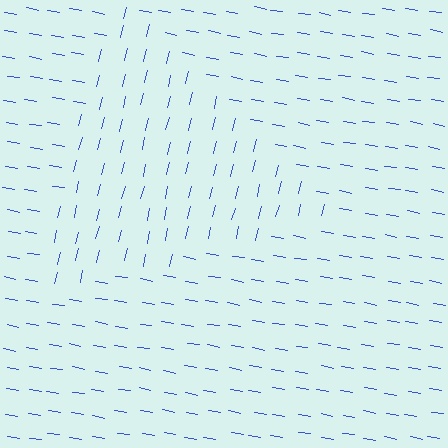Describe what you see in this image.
The image is filled with small blue line segments. A triangle region in the image has lines oriented differently from the surrounding lines, creating a visible texture boundary.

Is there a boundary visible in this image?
Yes, there is a texture boundary formed by a change in line orientation.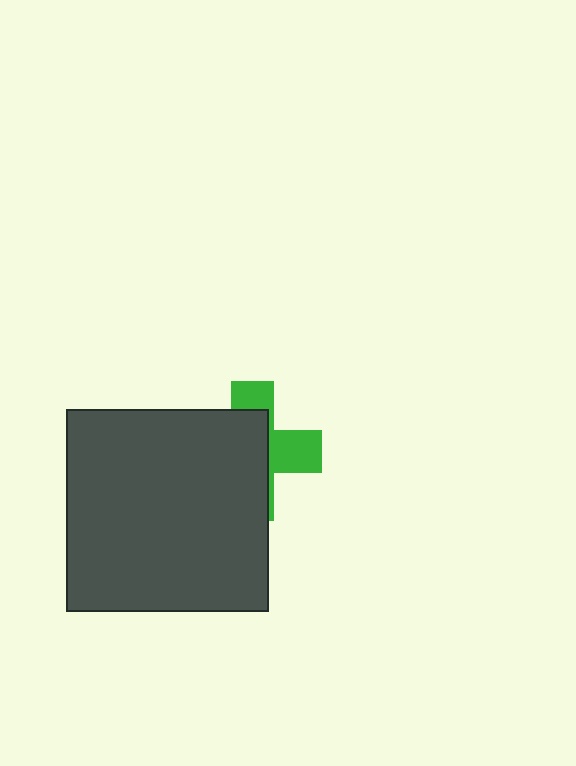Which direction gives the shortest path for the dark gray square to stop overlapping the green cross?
Moving left gives the shortest separation.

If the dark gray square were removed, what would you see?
You would see the complete green cross.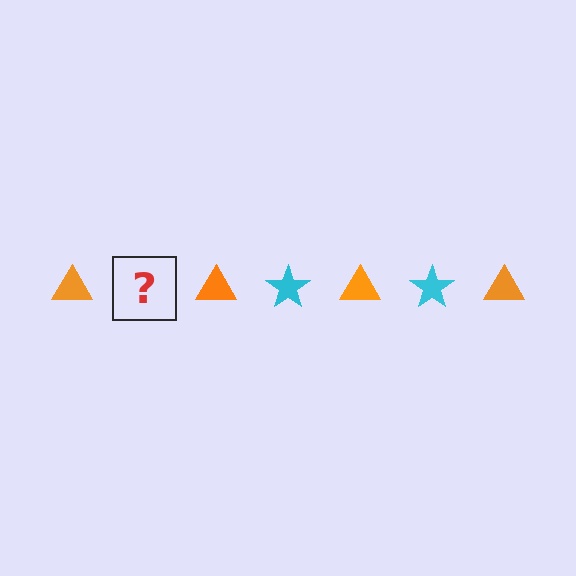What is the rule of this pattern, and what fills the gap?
The rule is that the pattern alternates between orange triangle and cyan star. The gap should be filled with a cyan star.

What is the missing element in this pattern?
The missing element is a cyan star.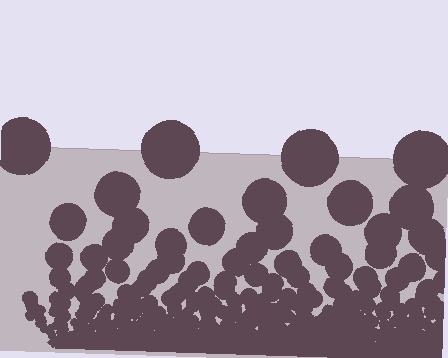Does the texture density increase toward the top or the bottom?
Density increases toward the bottom.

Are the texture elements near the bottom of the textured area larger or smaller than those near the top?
Smaller. The gradient is inverted — elements near the bottom are smaller and denser.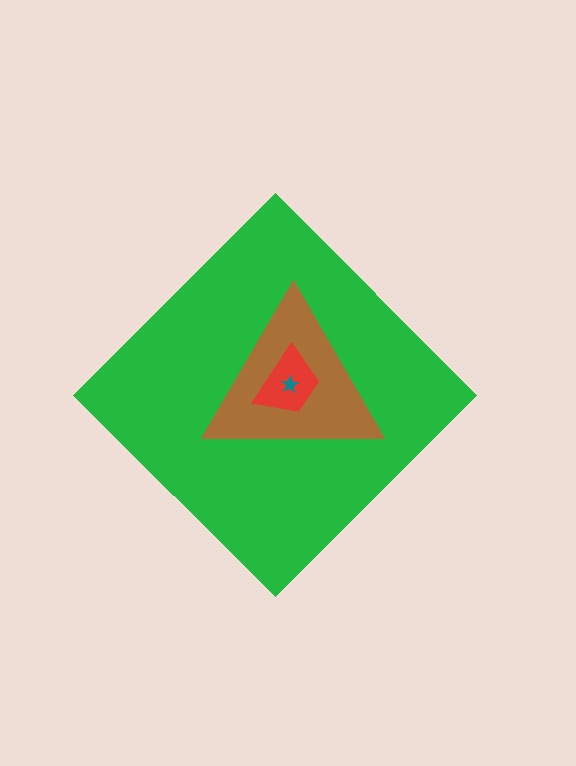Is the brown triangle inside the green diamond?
Yes.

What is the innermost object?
The teal star.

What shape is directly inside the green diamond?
The brown triangle.